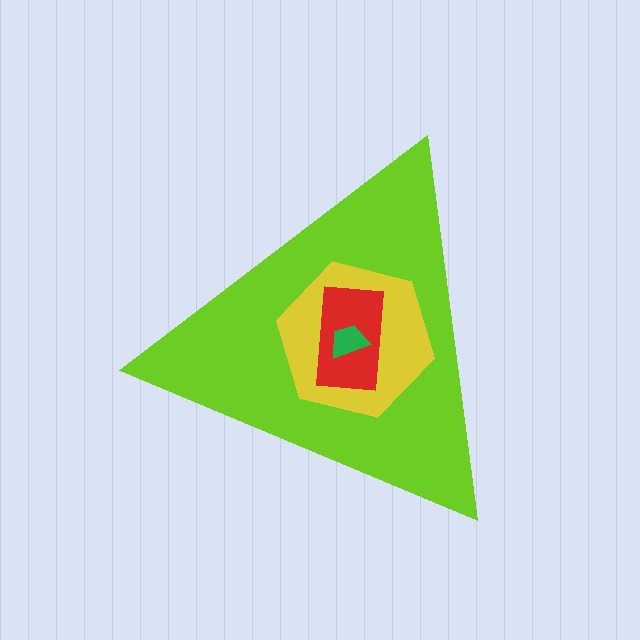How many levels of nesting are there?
4.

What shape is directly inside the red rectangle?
The green trapezoid.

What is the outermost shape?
The lime triangle.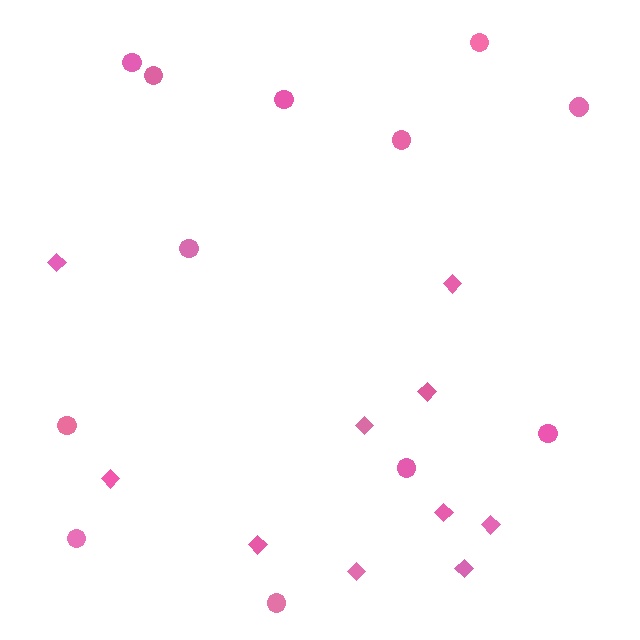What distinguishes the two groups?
There are 2 groups: one group of diamonds (10) and one group of circles (12).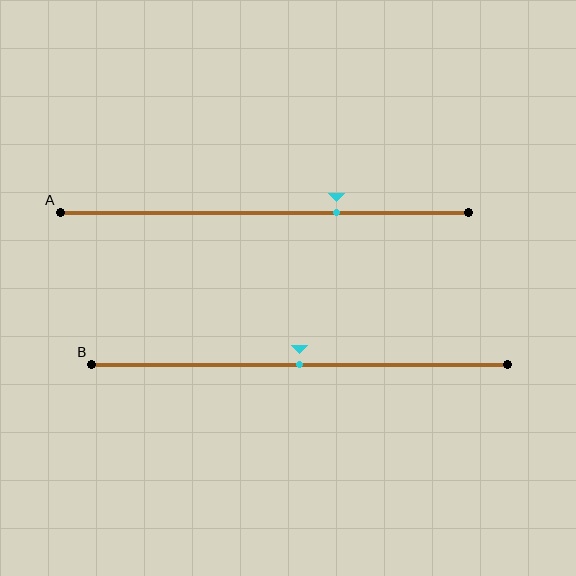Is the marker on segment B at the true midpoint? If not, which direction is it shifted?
Yes, the marker on segment B is at the true midpoint.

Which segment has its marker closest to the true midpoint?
Segment B has its marker closest to the true midpoint.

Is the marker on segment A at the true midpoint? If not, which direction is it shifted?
No, the marker on segment A is shifted to the right by about 18% of the segment length.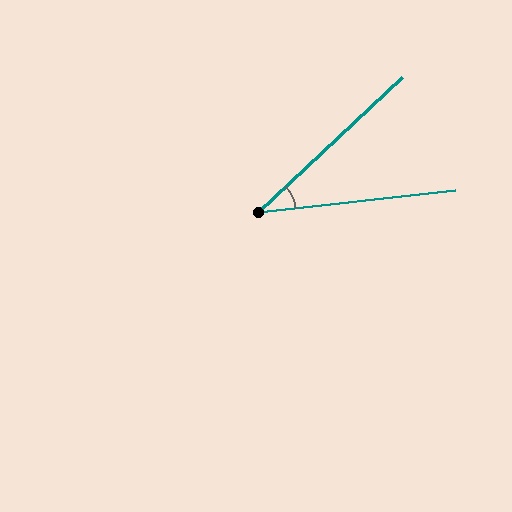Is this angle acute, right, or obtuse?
It is acute.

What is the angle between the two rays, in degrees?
Approximately 37 degrees.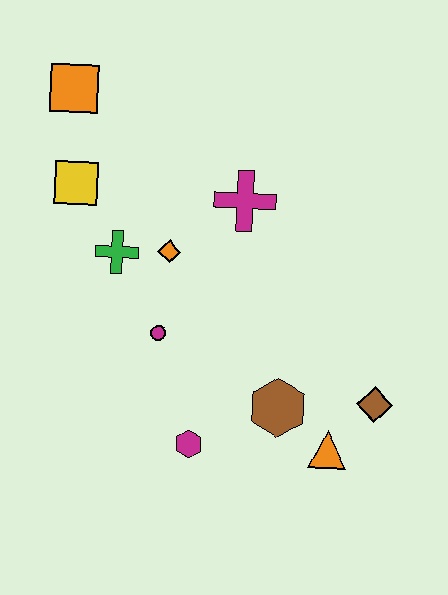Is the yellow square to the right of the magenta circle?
No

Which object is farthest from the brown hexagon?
The orange square is farthest from the brown hexagon.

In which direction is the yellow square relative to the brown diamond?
The yellow square is to the left of the brown diamond.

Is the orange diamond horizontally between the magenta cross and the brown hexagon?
No